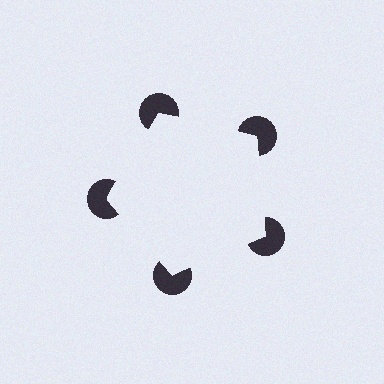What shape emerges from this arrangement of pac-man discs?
An illusory pentagon — its edges are inferred from the aligned wedge cuts in the pac-man discs, not physically drawn.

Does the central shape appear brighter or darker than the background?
It typically appears slightly brighter than the background, even though no actual brightness change is drawn.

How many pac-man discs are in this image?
There are 5 — one at each vertex of the illusory pentagon.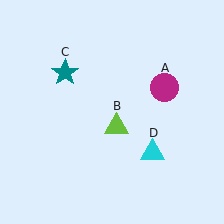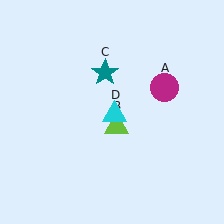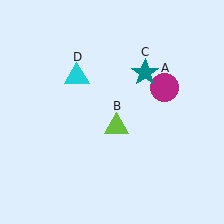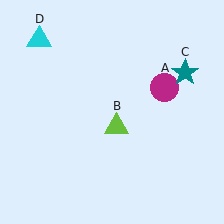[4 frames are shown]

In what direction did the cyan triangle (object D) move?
The cyan triangle (object D) moved up and to the left.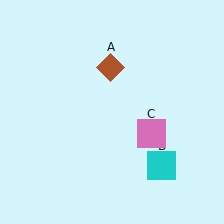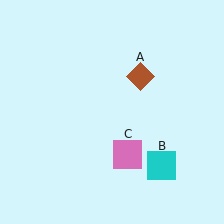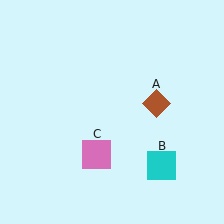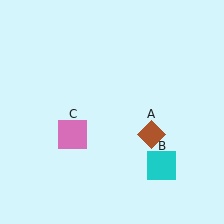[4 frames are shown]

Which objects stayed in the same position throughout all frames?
Cyan square (object B) remained stationary.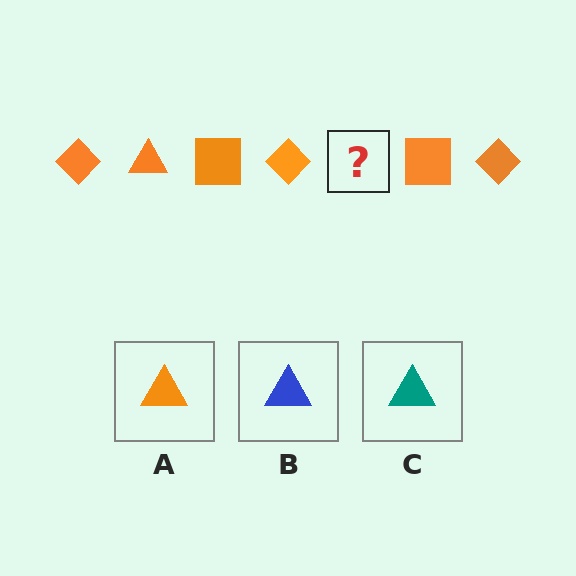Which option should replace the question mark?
Option A.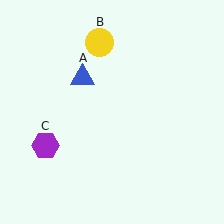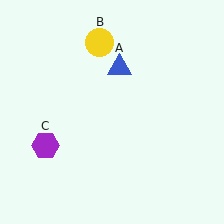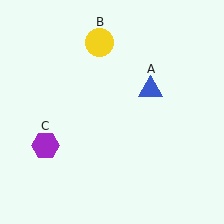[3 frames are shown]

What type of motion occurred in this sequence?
The blue triangle (object A) rotated clockwise around the center of the scene.